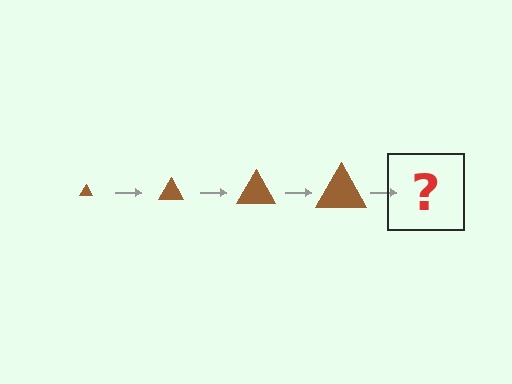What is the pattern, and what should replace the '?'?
The pattern is that the triangle gets progressively larger each step. The '?' should be a brown triangle, larger than the previous one.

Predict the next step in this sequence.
The next step is a brown triangle, larger than the previous one.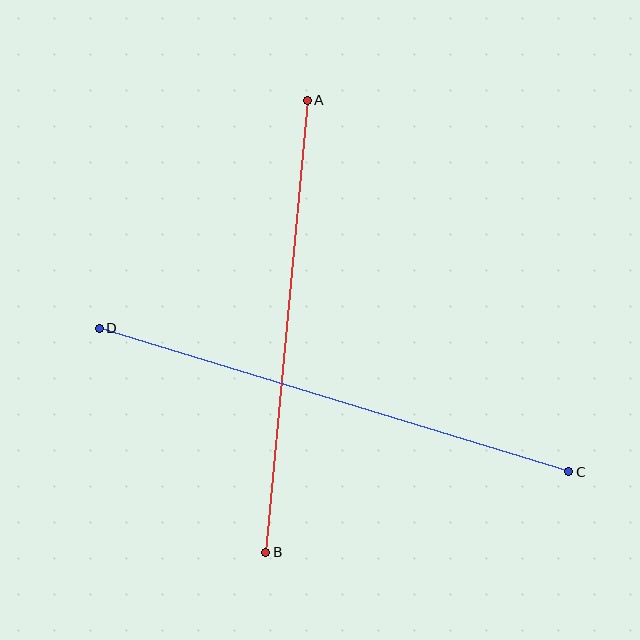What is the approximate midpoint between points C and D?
The midpoint is at approximately (334, 400) pixels.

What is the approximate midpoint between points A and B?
The midpoint is at approximately (287, 326) pixels.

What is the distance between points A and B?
The distance is approximately 454 pixels.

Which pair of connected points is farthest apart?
Points C and D are farthest apart.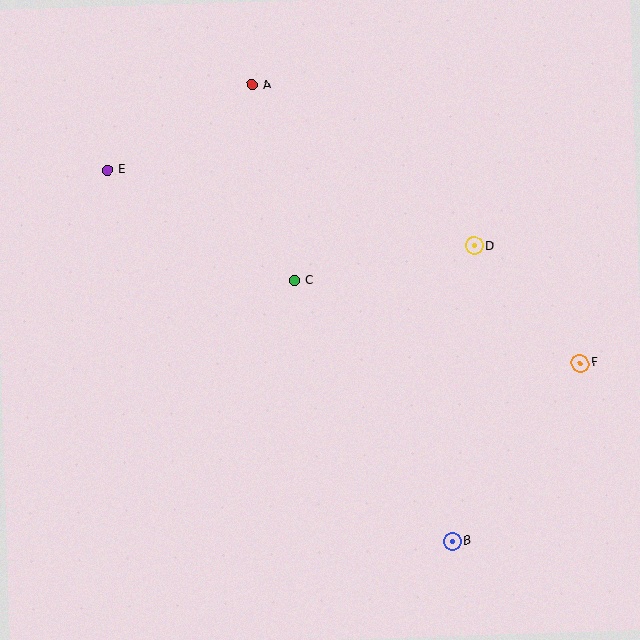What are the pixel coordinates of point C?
Point C is at (294, 281).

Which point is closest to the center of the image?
Point C at (294, 281) is closest to the center.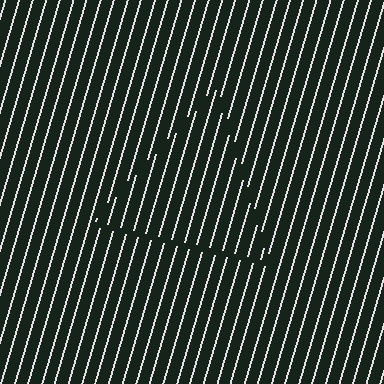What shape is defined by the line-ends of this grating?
An illusory triangle. The interior of the shape contains the same grating, shifted by half a period — the contour is defined by the phase discontinuity where line-ends from the inner and outer gratings abut.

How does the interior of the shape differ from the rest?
The interior of the shape contains the same grating, shifted by half a period — the contour is defined by the phase discontinuity where line-ends from the inner and outer gratings abut.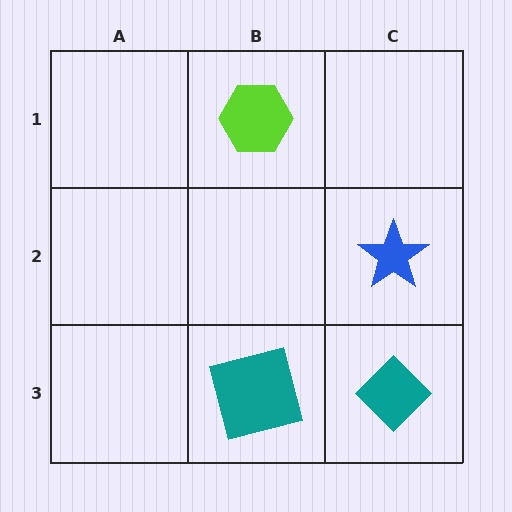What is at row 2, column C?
A blue star.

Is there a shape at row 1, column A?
No, that cell is empty.